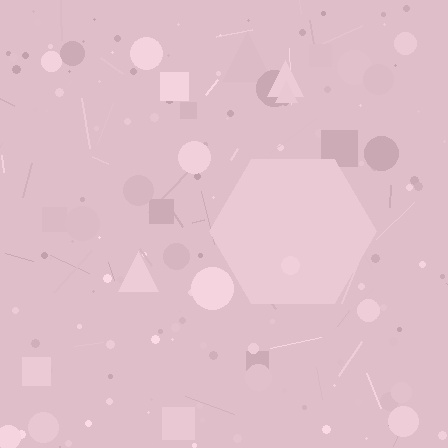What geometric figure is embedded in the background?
A hexagon is embedded in the background.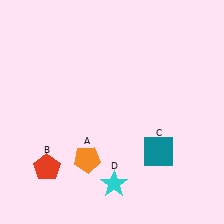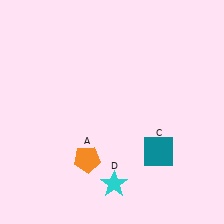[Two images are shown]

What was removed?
The red pentagon (B) was removed in Image 2.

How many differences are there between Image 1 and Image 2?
There is 1 difference between the two images.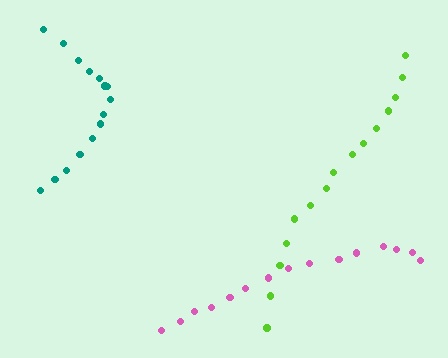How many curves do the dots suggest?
There are 3 distinct paths.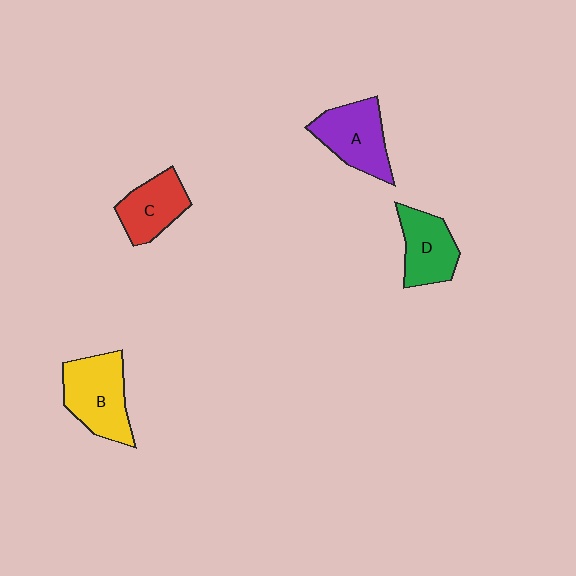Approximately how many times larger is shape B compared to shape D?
Approximately 1.3 times.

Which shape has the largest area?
Shape B (yellow).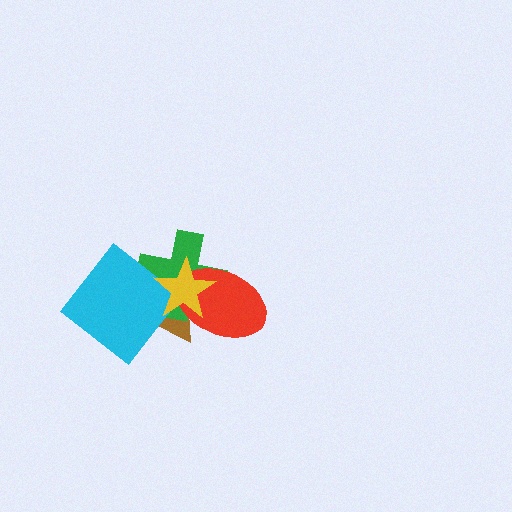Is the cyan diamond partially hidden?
Yes, it is partially covered by another shape.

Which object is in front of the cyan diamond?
The yellow star is in front of the cyan diamond.